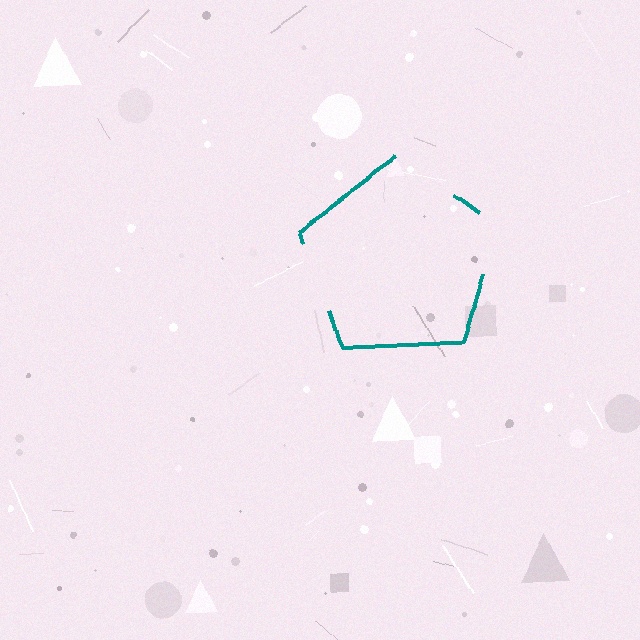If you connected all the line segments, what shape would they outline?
They would outline a pentagon.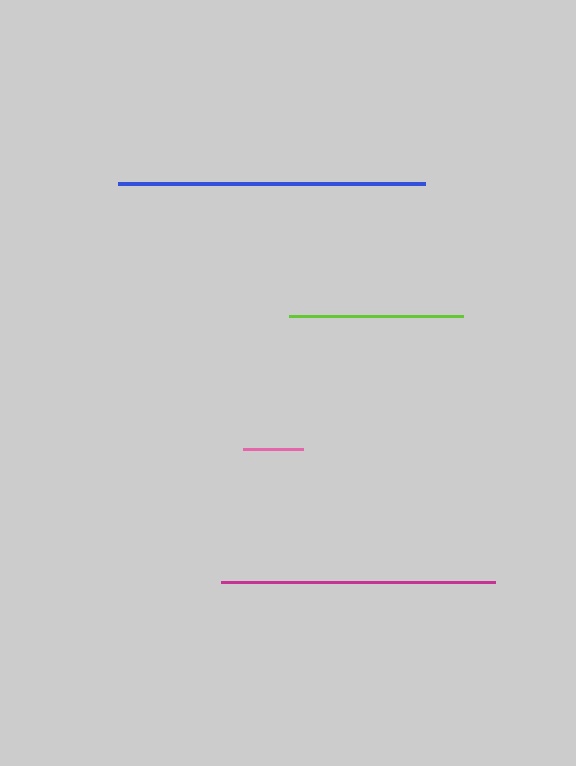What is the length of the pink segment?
The pink segment is approximately 61 pixels long.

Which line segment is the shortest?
The pink line is the shortest at approximately 61 pixels.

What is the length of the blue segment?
The blue segment is approximately 307 pixels long.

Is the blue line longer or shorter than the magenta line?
The blue line is longer than the magenta line.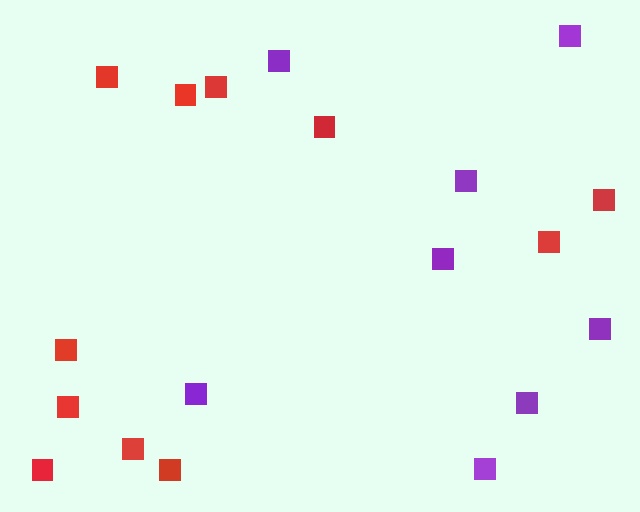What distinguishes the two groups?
There are 2 groups: one group of red squares (11) and one group of purple squares (8).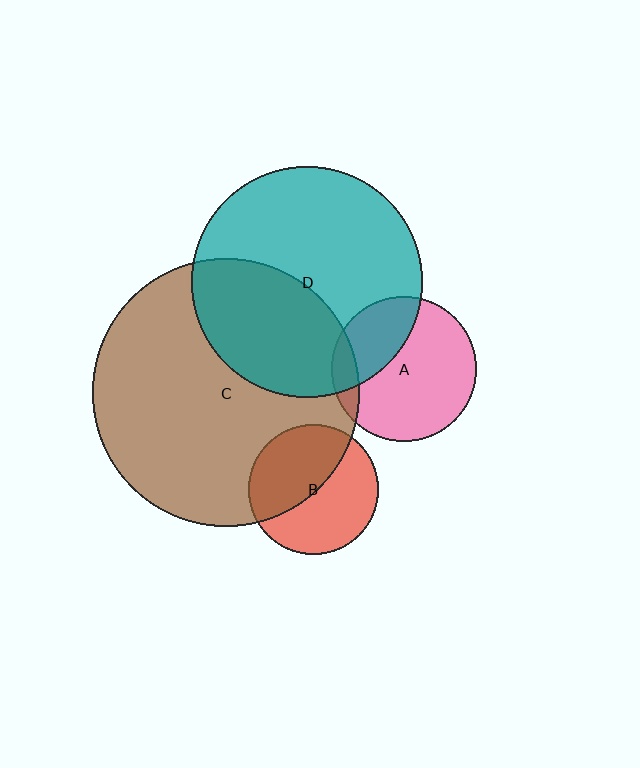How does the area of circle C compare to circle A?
Approximately 3.4 times.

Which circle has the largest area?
Circle C (brown).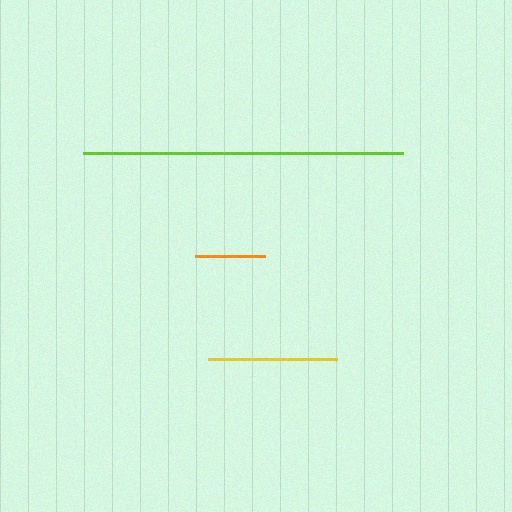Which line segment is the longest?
The lime line is the longest at approximately 320 pixels.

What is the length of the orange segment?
The orange segment is approximately 69 pixels long.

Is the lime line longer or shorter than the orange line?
The lime line is longer than the orange line.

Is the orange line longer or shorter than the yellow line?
The yellow line is longer than the orange line.